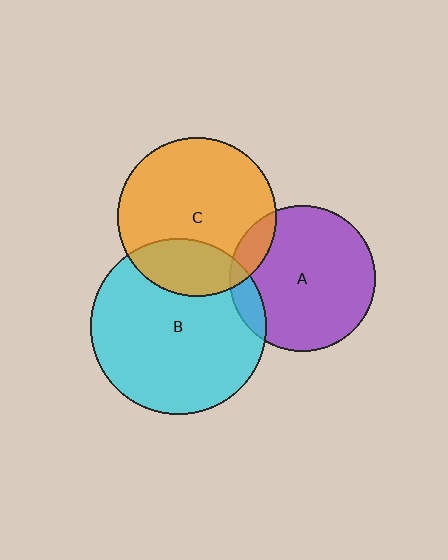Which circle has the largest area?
Circle B (cyan).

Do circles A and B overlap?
Yes.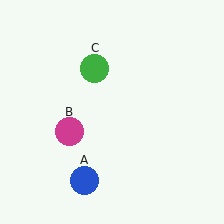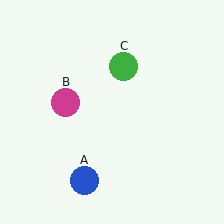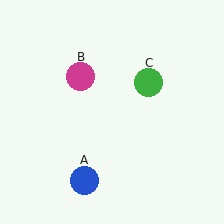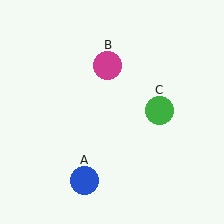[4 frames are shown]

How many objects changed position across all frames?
2 objects changed position: magenta circle (object B), green circle (object C).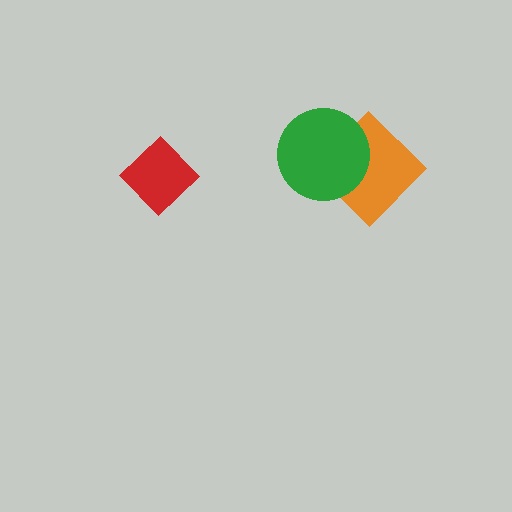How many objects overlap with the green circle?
1 object overlaps with the green circle.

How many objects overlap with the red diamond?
0 objects overlap with the red diamond.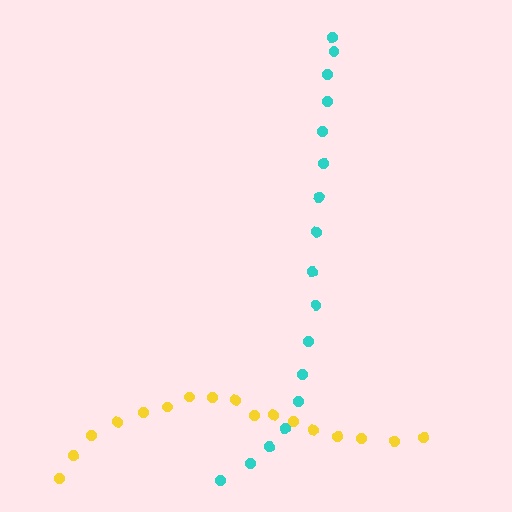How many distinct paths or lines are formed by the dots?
There are 2 distinct paths.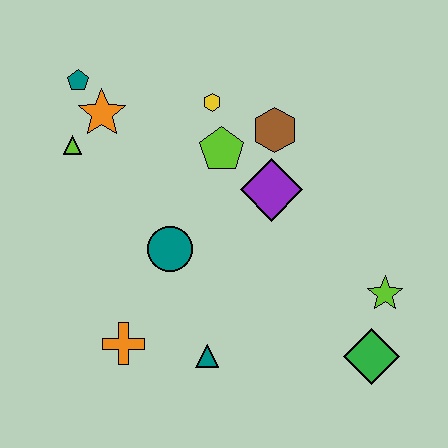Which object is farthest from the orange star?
The green diamond is farthest from the orange star.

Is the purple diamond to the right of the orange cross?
Yes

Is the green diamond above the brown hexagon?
No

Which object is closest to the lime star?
The green diamond is closest to the lime star.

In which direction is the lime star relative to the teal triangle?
The lime star is to the right of the teal triangle.